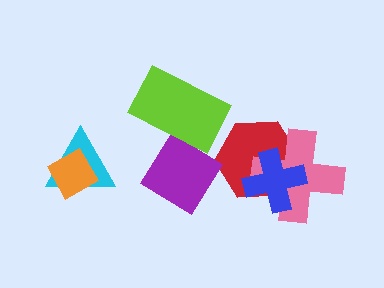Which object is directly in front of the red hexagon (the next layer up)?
The pink cross is directly in front of the red hexagon.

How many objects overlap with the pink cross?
2 objects overlap with the pink cross.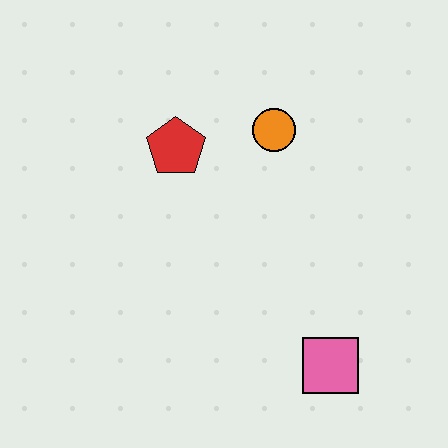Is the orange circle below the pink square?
No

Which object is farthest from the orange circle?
The pink square is farthest from the orange circle.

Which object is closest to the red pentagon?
The orange circle is closest to the red pentagon.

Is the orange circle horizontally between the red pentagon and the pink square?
Yes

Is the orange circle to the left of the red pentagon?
No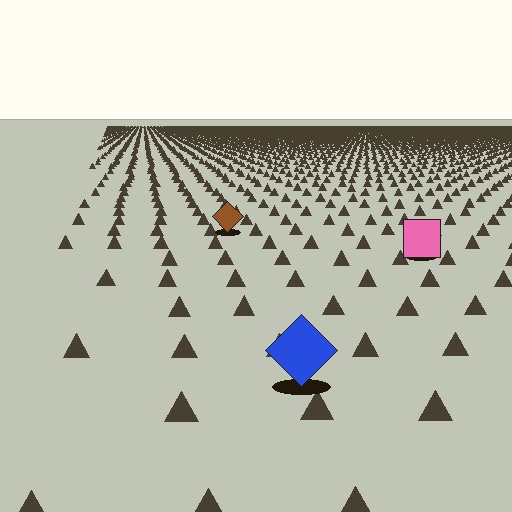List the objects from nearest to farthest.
From nearest to farthest: the blue diamond, the pink square, the brown diamond.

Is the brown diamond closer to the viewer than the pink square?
No. The pink square is closer — you can tell from the texture gradient: the ground texture is coarser near it.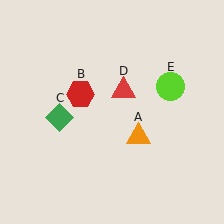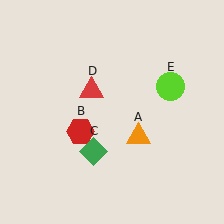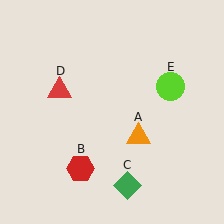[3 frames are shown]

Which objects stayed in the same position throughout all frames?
Orange triangle (object A) and lime circle (object E) remained stationary.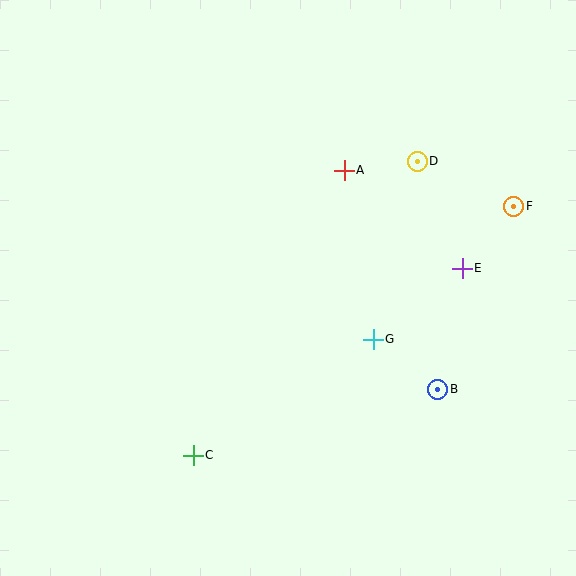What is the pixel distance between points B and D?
The distance between B and D is 229 pixels.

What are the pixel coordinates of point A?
Point A is at (344, 170).